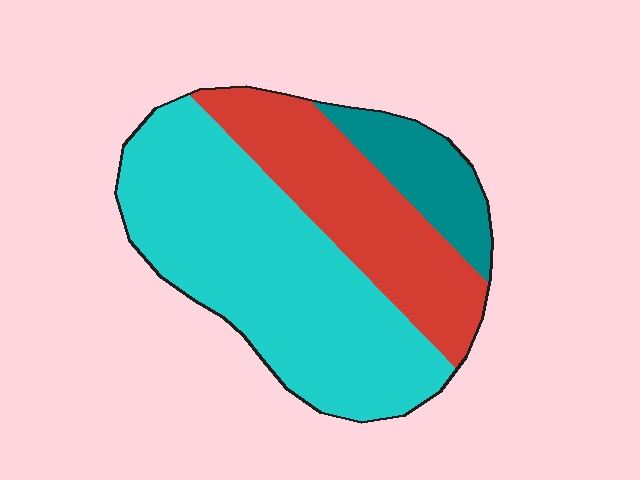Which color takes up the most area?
Cyan, at roughly 55%.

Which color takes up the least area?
Teal, at roughly 15%.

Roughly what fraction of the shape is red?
Red takes up about one third (1/3) of the shape.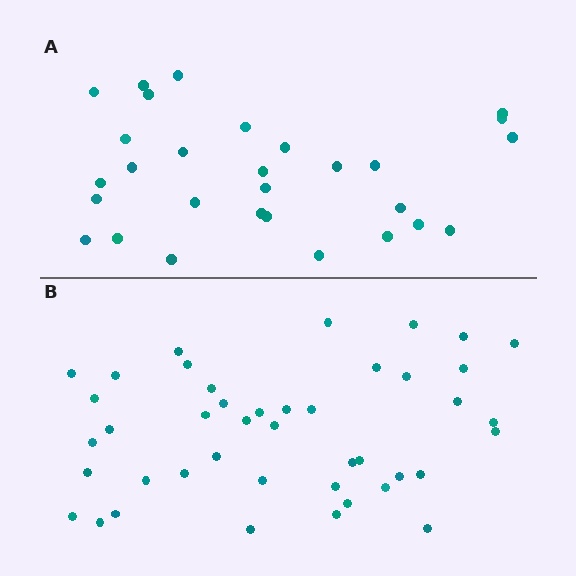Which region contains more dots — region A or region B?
Region B (the bottom region) has more dots.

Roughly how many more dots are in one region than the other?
Region B has approximately 15 more dots than region A.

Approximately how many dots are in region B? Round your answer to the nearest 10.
About 40 dots. (The exact count is 43, which rounds to 40.)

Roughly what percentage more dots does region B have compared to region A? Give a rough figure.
About 50% more.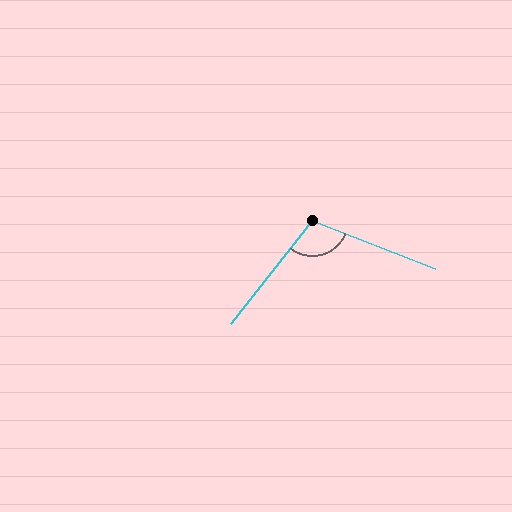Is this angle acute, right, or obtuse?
It is obtuse.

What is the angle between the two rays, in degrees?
Approximately 107 degrees.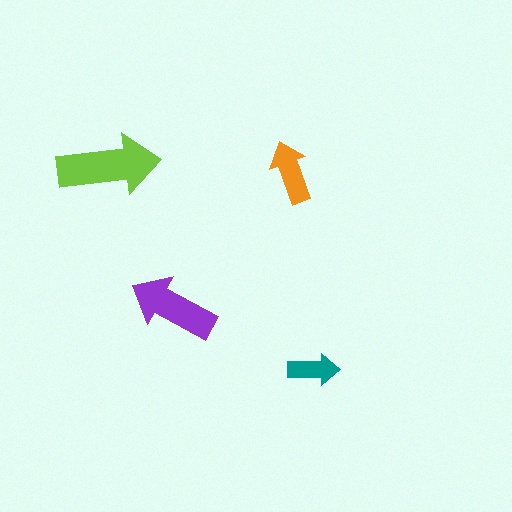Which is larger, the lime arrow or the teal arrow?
The lime one.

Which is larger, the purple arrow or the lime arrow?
The lime one.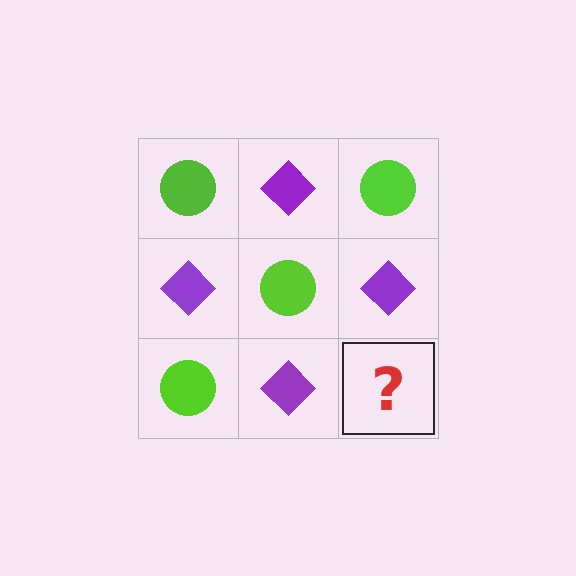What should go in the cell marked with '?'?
The missing cell should contain a lime circle.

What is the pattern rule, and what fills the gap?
The rule is that it alternates lime circle and purple diamond in a checkerboard pattern. The gap should be filled with a lime circle.